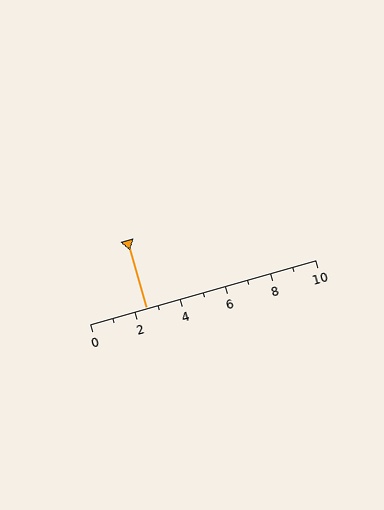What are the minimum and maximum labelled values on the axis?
The axis runs from 0 to 10.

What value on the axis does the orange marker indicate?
The marker indicates approximately 2.5.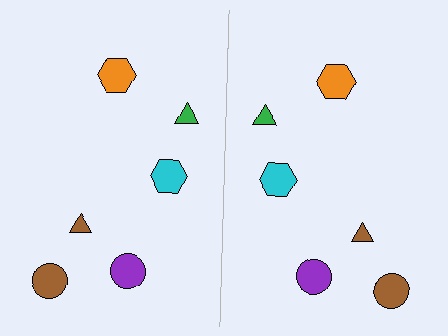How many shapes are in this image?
There are 12 shapes in this image.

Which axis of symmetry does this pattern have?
The pattern has a vertical axis of symmetry running through the center of the image.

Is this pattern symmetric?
Yes, this pattern has bilateral (reflection) symmetry.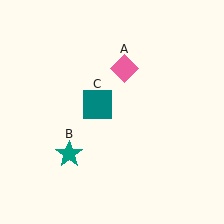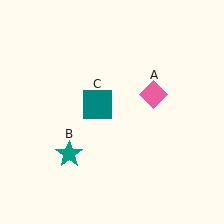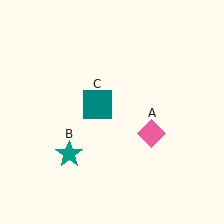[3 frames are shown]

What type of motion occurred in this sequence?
The pink diamond (object A) rotated clockwise around the center of the scene.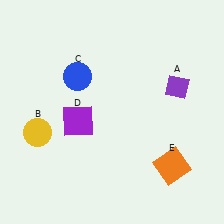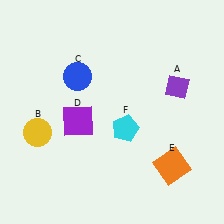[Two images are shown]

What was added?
A cyan pentagon (F) was added in Image 2.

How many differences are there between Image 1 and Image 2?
There is 1 difference between the two images.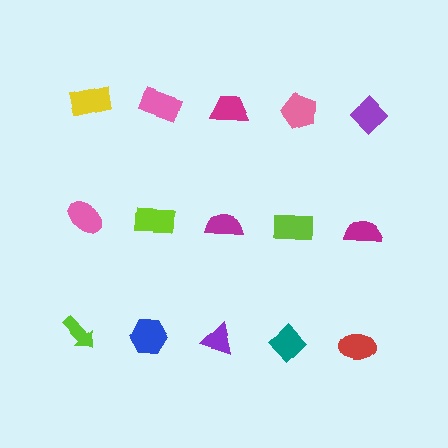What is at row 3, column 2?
A blue hexagon.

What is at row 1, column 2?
A pink rectangle.